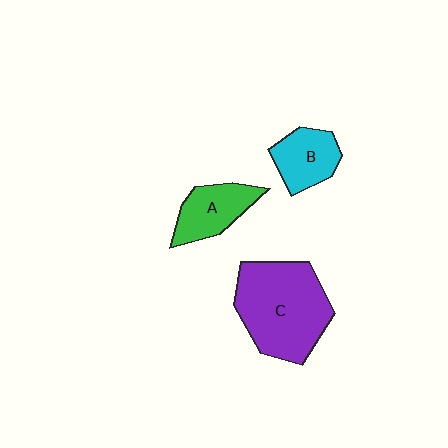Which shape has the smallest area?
Shape B (cyan).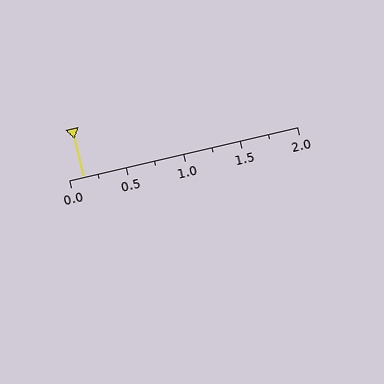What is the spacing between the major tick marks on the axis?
The major ticks are spaced 0.5 apart.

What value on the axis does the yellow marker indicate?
The marker indicates approximately 0.12.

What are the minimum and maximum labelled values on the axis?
The axis runs from 0.0 to 2.0.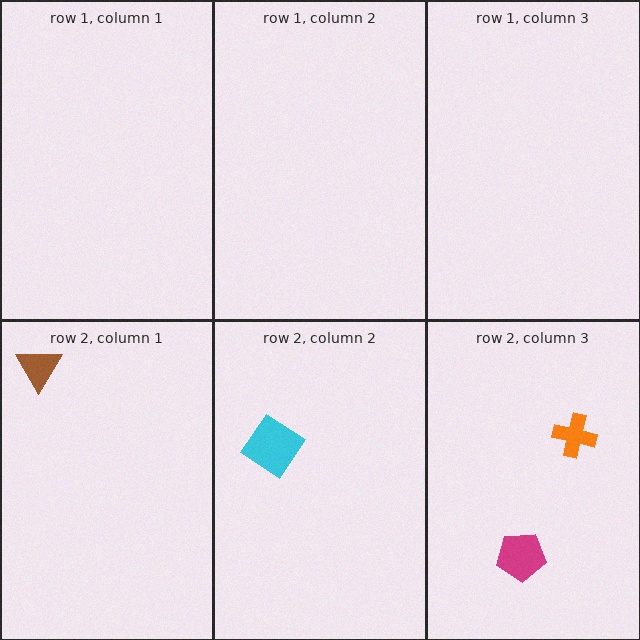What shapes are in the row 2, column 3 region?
The orange cross, the magenta pentagon.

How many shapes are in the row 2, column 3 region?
2.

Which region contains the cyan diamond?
The row 2, column 2 region.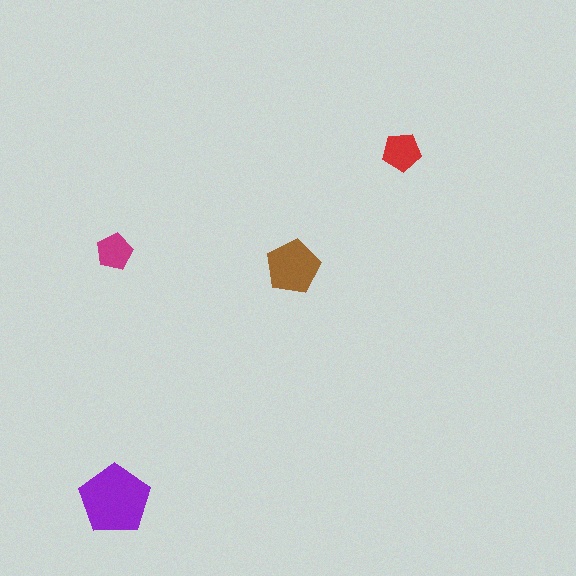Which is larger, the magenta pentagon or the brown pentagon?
The brown one.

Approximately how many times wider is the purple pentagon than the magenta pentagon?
About 2 times wider.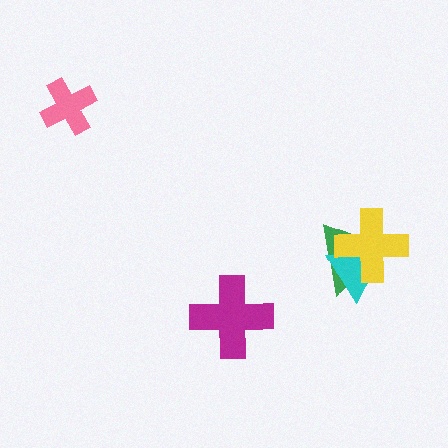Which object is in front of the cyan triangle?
The yellow cross is in front of the cyan triangle.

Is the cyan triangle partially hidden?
Yes, it is partially covered by another shape.